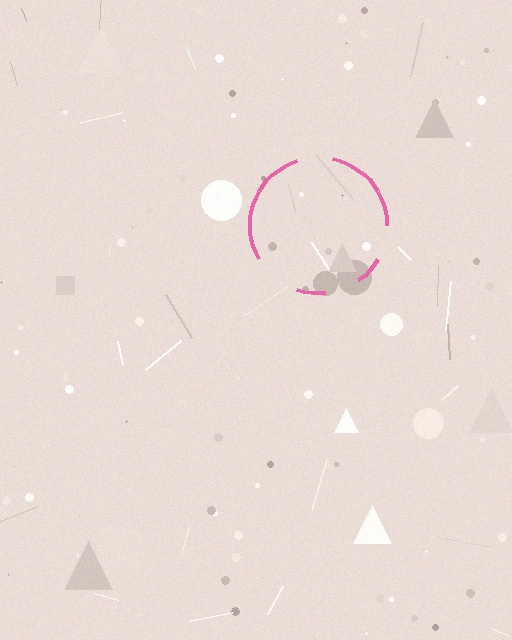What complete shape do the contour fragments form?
The contour fragments form a circle.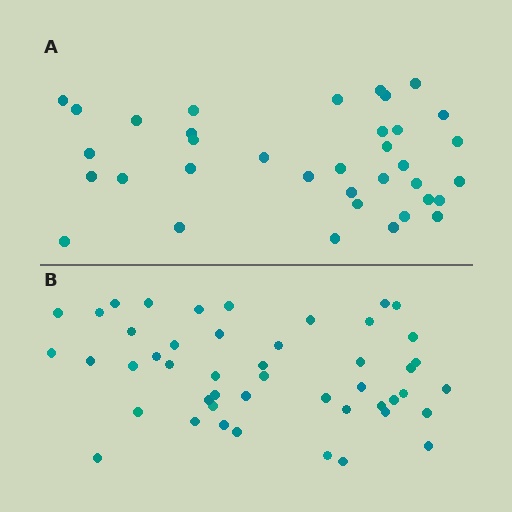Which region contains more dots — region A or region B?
Region B (the bottom region) has more dots.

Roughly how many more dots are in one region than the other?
Region B has roughly 12 or so more dots than region A.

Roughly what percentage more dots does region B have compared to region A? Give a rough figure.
About 30% more.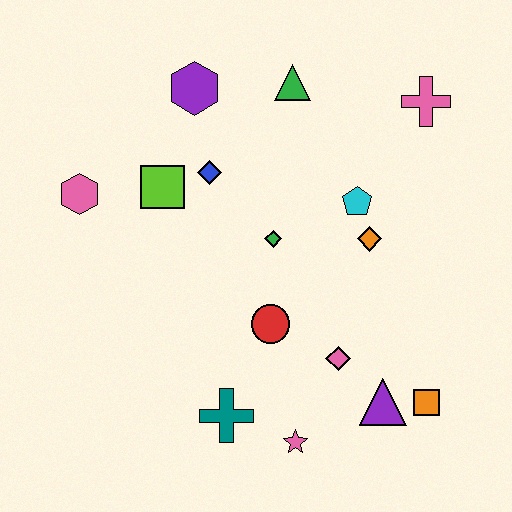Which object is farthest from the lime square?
The orange square is farthest from the lime square.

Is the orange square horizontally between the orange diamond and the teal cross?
No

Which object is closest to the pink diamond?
The purple triangle is closest to the pink diamond.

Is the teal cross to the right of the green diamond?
No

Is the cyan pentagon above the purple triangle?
Yes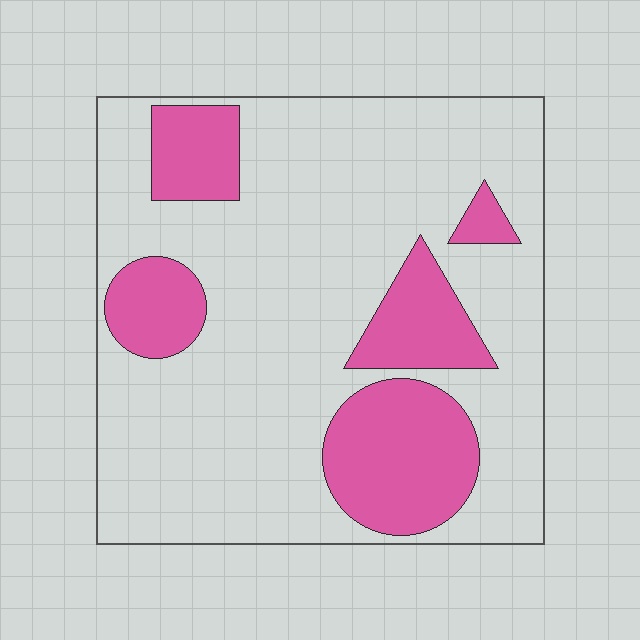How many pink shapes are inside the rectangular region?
5.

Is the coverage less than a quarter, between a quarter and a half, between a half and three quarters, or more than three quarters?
Less than a quarter.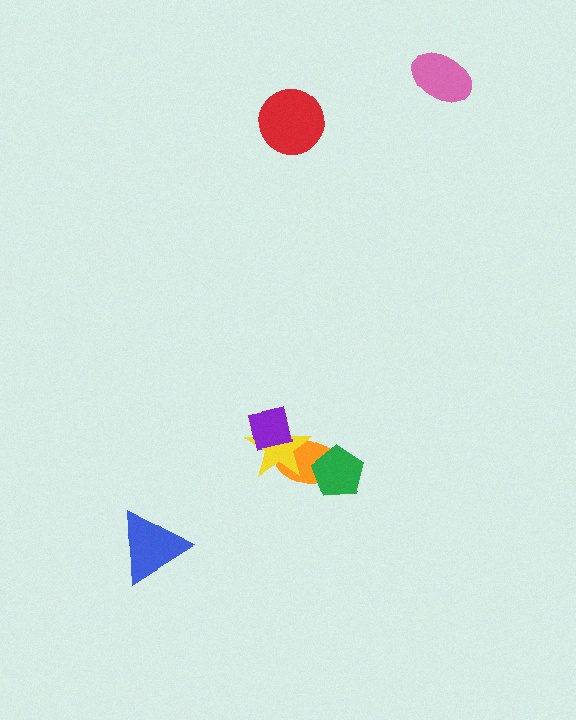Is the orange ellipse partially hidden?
Yes, it is partially covered by another shape.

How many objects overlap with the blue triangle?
0 objects overlap with the blue triangle.